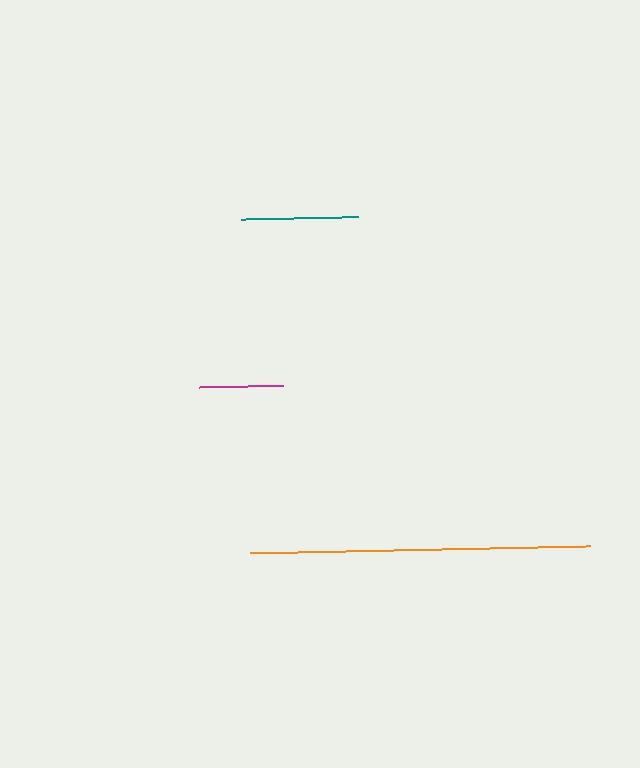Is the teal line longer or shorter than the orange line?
The orange line is longer than the teal line.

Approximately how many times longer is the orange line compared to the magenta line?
The orange line is approximately 4.1 times the length of the magenta line.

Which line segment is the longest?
The orange line is the longest at approximately 341 pixels.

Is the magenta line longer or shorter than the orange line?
The orange line is longer than the magenta line.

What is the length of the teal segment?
The teal segment is approximately 116 pixels long.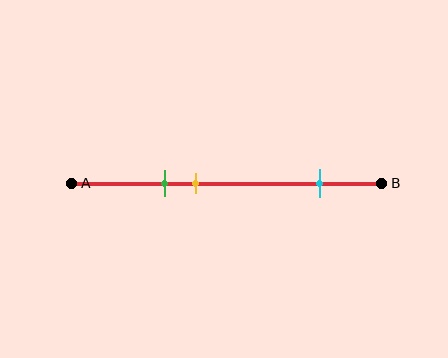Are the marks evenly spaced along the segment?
No, the marks are not evenly spaced.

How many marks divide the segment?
There are 3 marks dividing the segment.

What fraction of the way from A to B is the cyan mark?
The cyan mark is approximately 80% (0.8) of the way from A to B.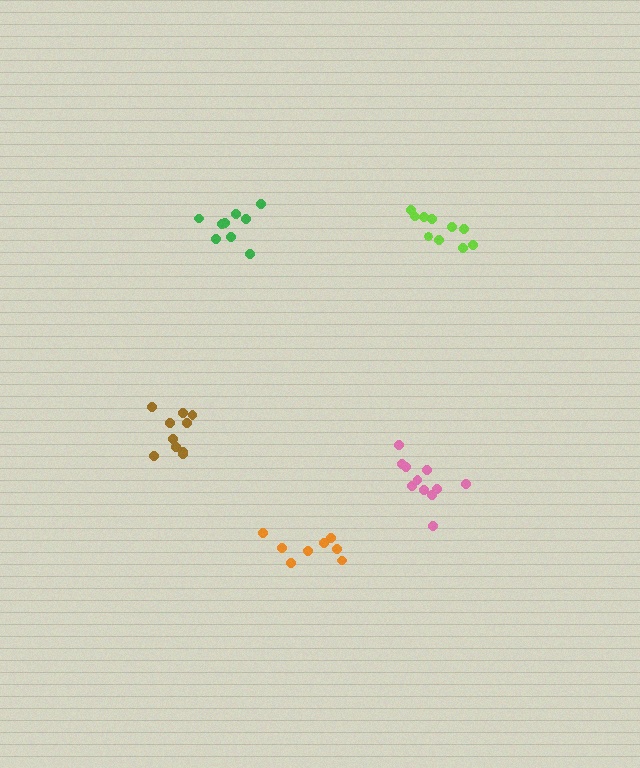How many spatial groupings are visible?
There are 5 spatial groupings.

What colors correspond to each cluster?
The clusters are colored: orange, lime, pink, green, brown.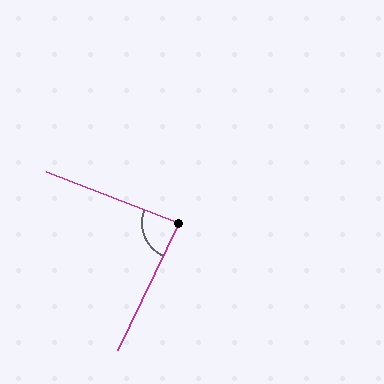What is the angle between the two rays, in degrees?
Approximately 86 degrees.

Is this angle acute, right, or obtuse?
It is approximately a right angle.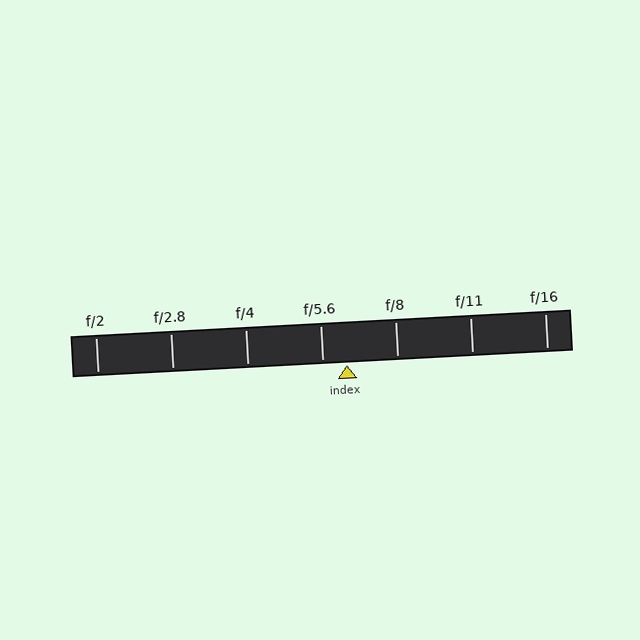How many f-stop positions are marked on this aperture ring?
There are 7 f-stop positions marked.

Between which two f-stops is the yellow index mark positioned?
The index mark is between f/5.6 and f/8.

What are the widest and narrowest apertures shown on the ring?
The widest aperture shown is f/2 and the narrowest is f/16.